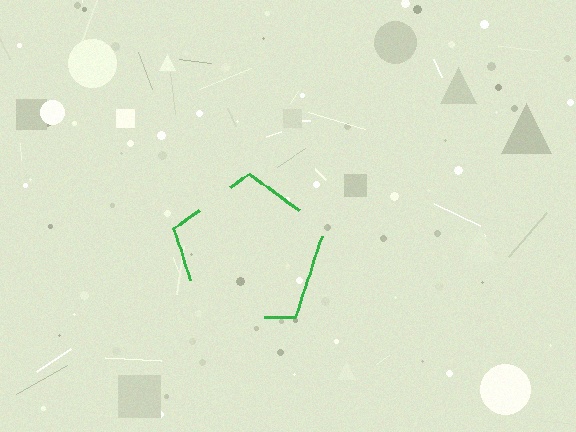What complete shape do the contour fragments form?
The contour fragments form a pentagon.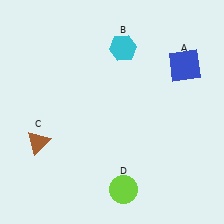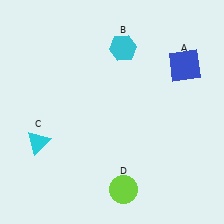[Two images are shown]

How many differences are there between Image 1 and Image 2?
There is 1 difference between the two images.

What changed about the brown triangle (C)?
In Image 1, C is brown. In Image 2, it changed to cyan.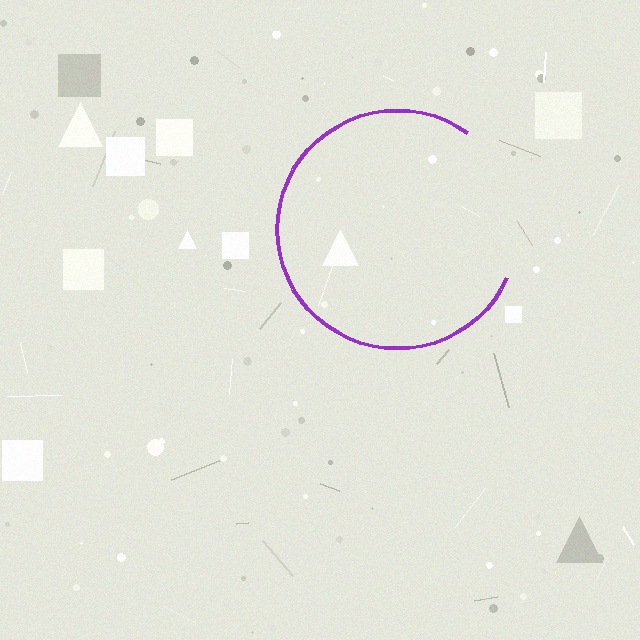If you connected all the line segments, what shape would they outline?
They would outline a circle.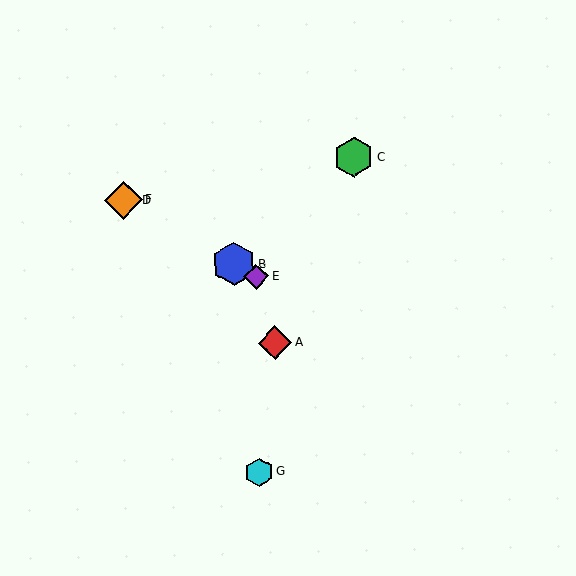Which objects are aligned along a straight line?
Objects B, D, E, F are aligned along a straight line.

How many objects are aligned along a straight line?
4 objects (B, D, E, F) are aligned along a straight line.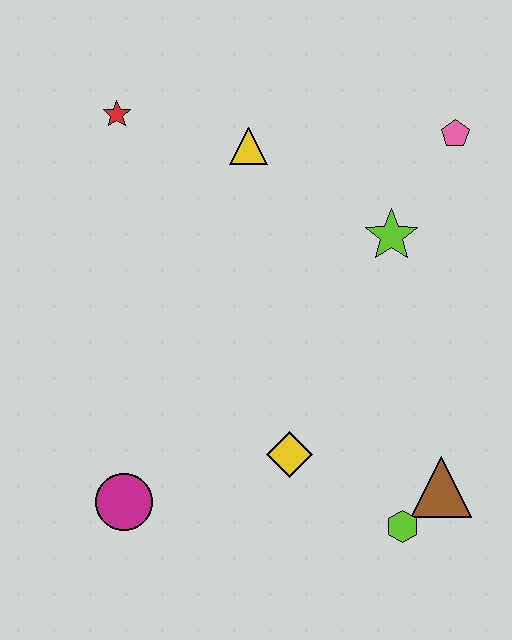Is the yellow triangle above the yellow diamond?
Yes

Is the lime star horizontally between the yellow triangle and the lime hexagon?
Yes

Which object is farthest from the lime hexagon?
The red star is farthest from the lime hexagon.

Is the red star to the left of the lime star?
Yes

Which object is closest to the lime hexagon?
The brown triangle is closest to the lime hexagon.